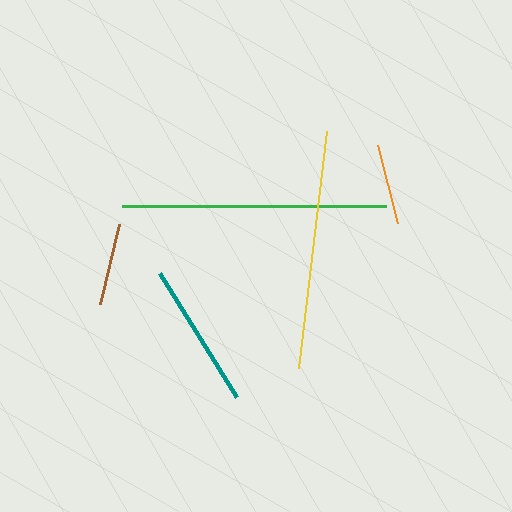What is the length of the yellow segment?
The yellow segment is approximately 238 pixels long.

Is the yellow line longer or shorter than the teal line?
The yellow line is longer than the teal line.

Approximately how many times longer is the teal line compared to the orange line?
The teal line is approximately 1.8 times the length of the orange line.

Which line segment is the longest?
The green line is the longest at approximately 263 pixels.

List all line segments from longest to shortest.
From longest to shortest: green, yellow, teal, brown, orange.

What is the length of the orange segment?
The orange segment is approximately 80 pixels long.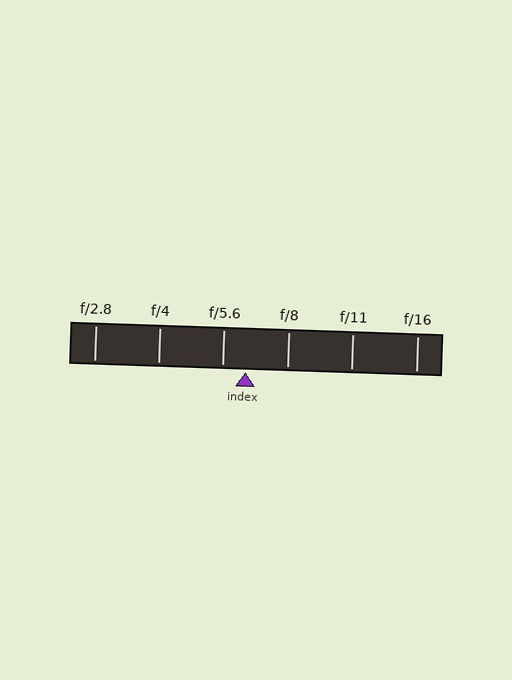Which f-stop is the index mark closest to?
The index mark is closest to f/5.6.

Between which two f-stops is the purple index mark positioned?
The index mark is between f/5.6 and f/8.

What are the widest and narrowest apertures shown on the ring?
The widest aperture shown is f/2.8 and the narrowest is f/16.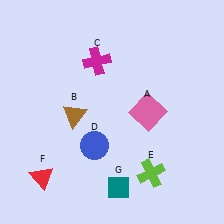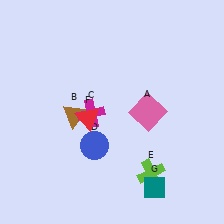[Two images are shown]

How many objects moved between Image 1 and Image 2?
3 objects moved between the two images.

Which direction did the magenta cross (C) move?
The magenta cross (C) moved down.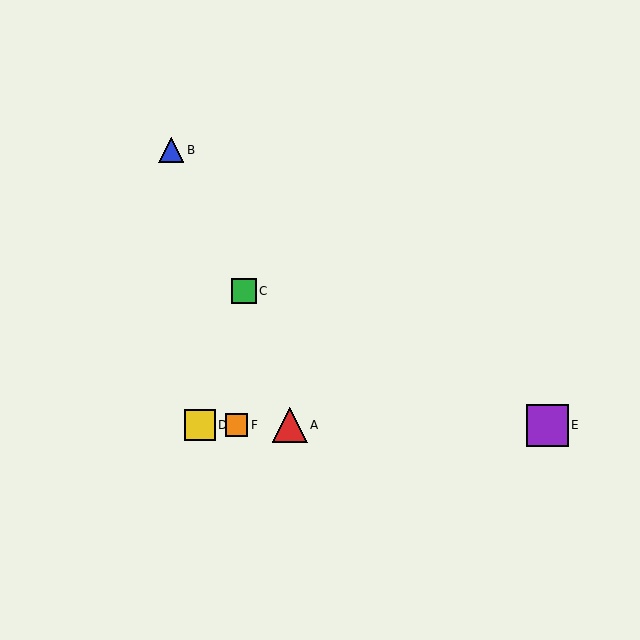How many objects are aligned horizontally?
4 objects (A, D, E, F) are aligned horizontally.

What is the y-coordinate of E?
Object E is at y≈425.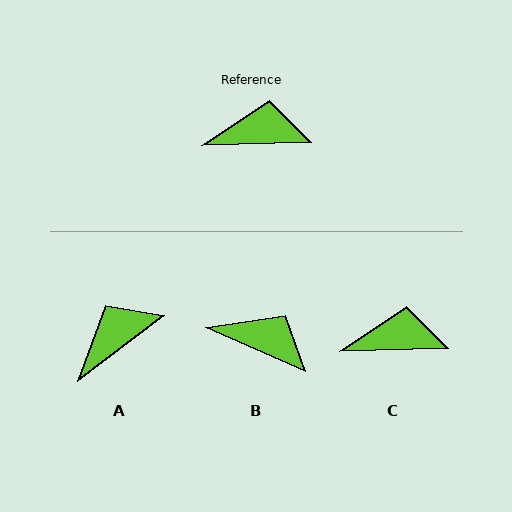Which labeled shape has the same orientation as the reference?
C.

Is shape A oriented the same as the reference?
No, it is off by about 36 degrees.